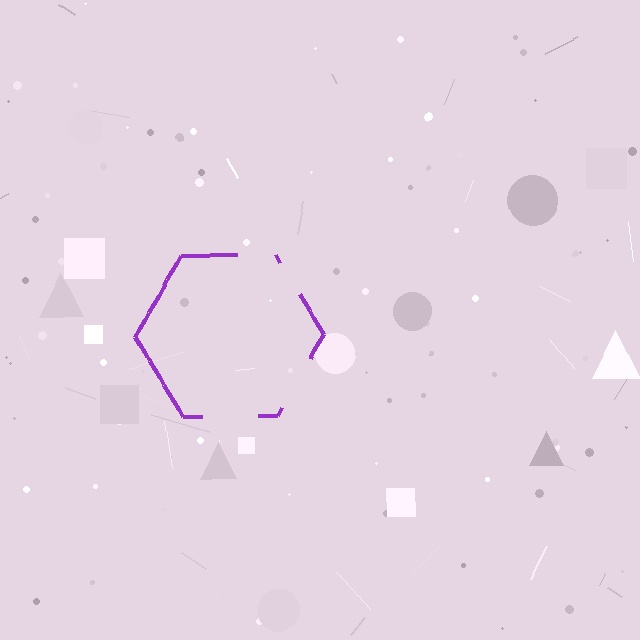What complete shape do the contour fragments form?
The contour fragments form a hexagon.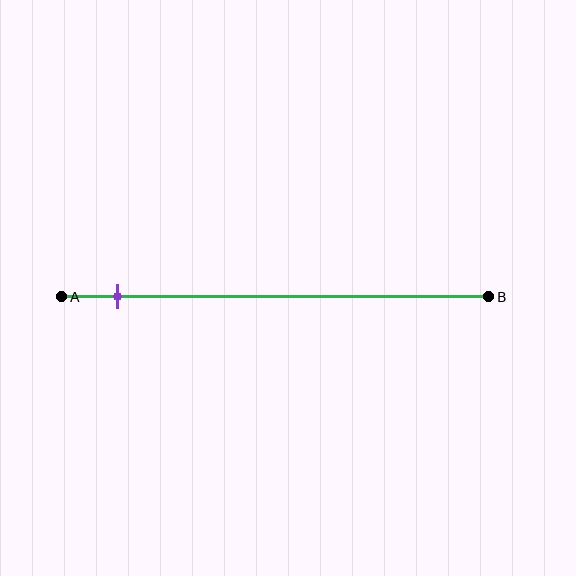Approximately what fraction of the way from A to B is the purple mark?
The purple mark is approximately 15% of the way from A to B.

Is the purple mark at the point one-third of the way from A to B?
No, the mark is at about 15% from A, not at the 33% one-third point.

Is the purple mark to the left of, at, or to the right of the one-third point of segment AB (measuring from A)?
The purple mark is to the left of the one-third point of segment AB.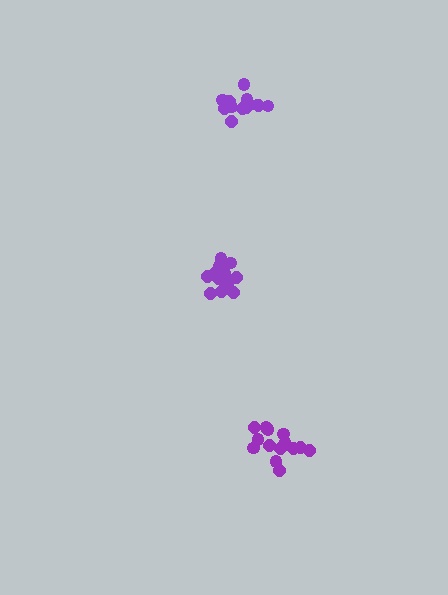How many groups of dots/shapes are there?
There are 3 groups.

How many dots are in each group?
Group 1: 15 dots, Group 2: 14 dots, Group 3: 13 dots (42 total).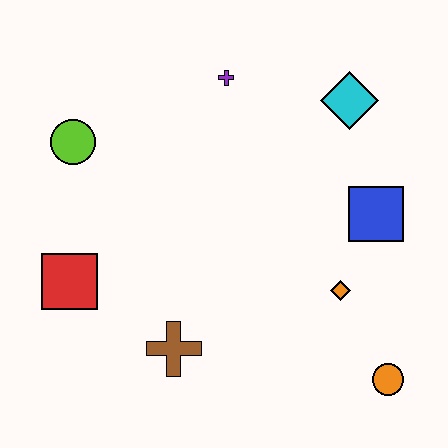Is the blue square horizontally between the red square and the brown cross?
No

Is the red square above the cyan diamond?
No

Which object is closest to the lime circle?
The red square is closest to the lime circle.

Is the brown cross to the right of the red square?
Yes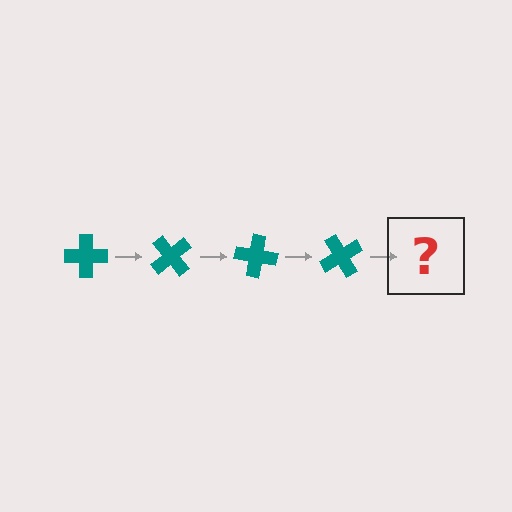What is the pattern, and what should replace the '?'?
The pattern is that the cross rotates 50 degrees each step. The '?' should be a teal cross rotated 200 degrees.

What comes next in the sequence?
The next element should be a teal cross rotated 200 degrees.